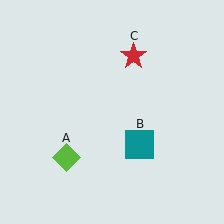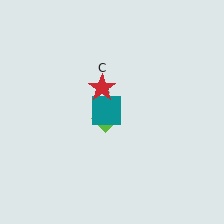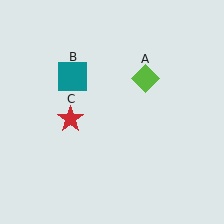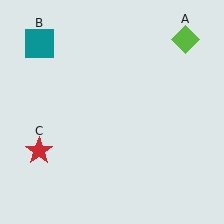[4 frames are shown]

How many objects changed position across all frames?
3 objects changed position: lime diamond (object A), teal square (object B), red star (object C).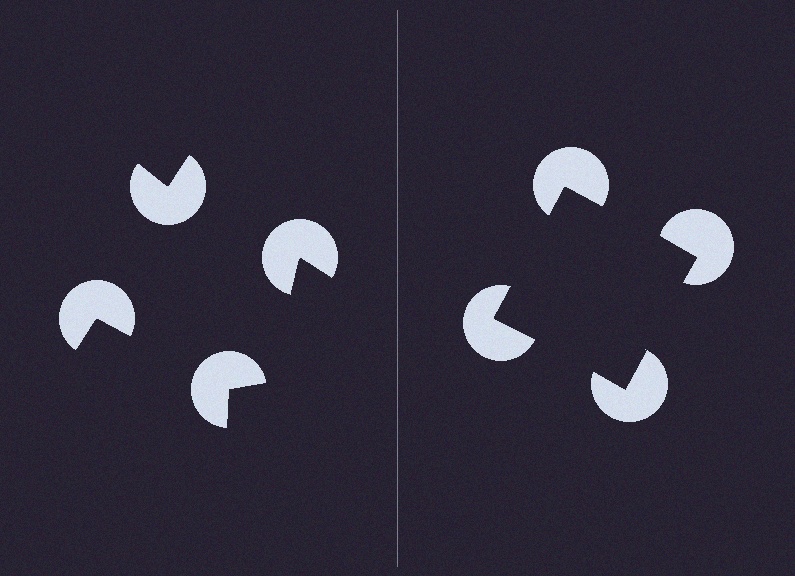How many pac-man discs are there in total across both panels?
8 — 4 on each side.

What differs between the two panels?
The pac-man discs are positioned identically on both sides; only the wedge orientations differ. On the right they align to a square; on the left they are misaligned.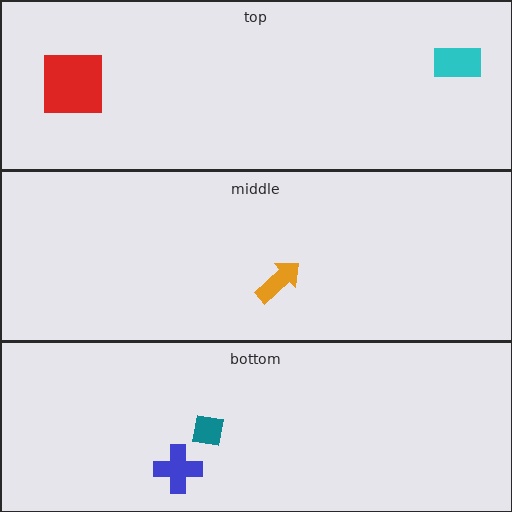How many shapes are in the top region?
2.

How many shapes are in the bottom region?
2.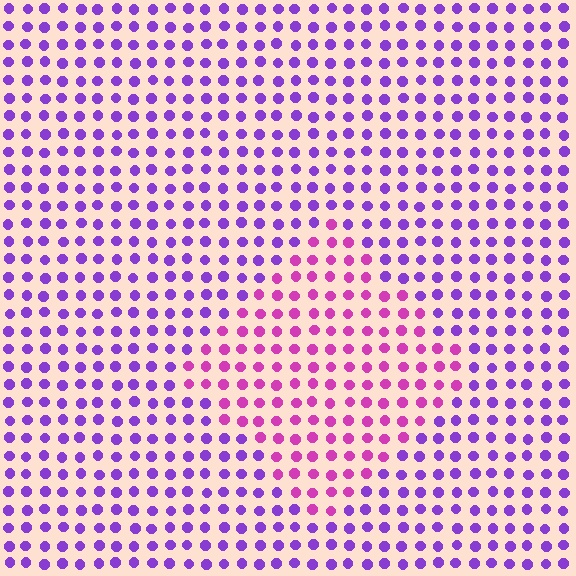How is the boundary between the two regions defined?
The boundary is defined purely by a slight shift in hue (about 40 degrees). Spacing, size, and orientation are identical on both sides.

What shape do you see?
I see a diamond.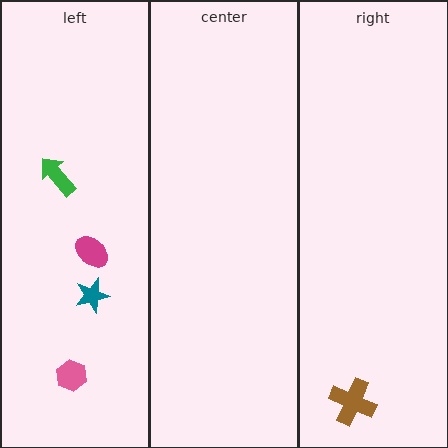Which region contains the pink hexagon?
The left region.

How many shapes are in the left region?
4.